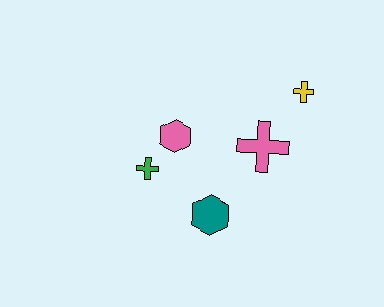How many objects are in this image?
There are 5 objects.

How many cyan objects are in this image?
There are no cyan objects.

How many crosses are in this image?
There are 3 crosses.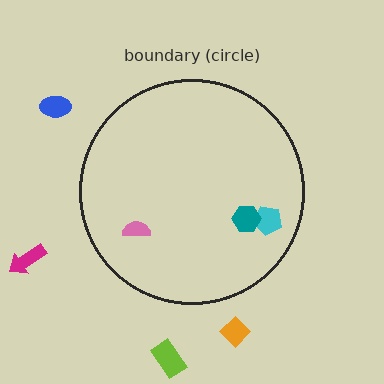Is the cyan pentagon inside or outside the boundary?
Inside.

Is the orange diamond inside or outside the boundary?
Outside.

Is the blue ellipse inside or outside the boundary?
Outside.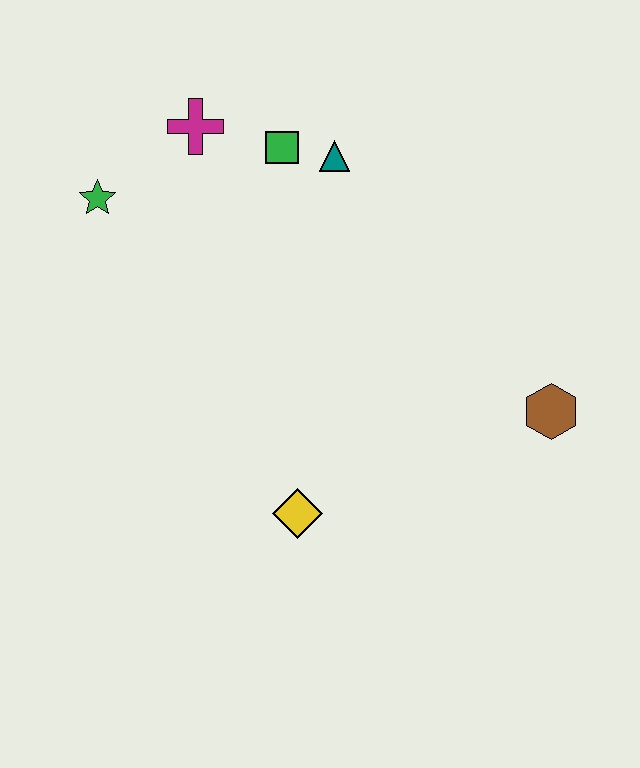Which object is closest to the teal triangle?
The green square is closest to the teal triangle.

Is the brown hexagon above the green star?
No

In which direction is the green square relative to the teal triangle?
The green square is to the left of the teal triangle.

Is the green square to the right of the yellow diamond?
No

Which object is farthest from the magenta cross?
The brown hexagon is farthest from the magenta cross.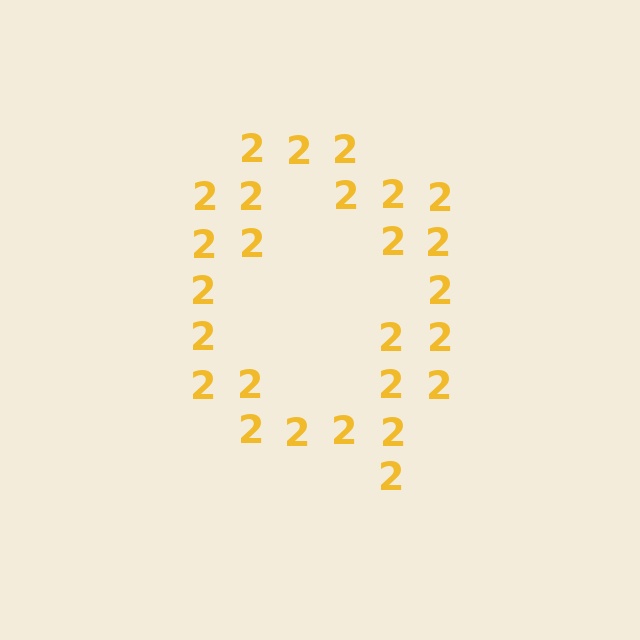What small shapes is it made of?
It is made of small digit 2's.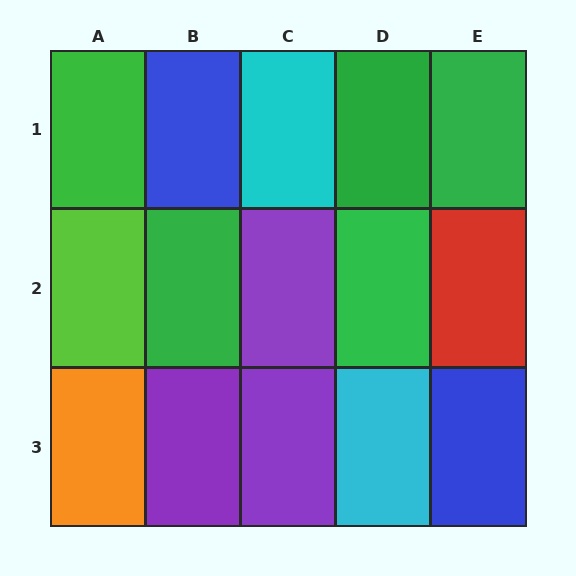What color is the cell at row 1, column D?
Green.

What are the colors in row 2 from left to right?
Lime, green, purple, green, red.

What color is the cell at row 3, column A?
Orange.